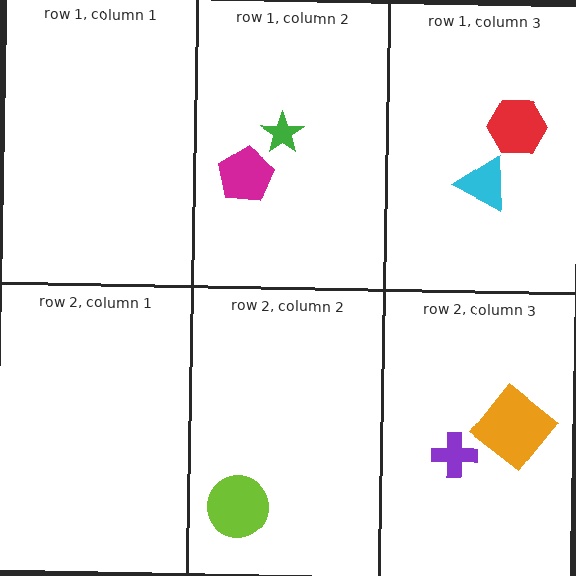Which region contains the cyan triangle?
The row 1, column 3 region.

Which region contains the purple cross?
The row 2, column 3 region.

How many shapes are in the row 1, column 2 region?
2.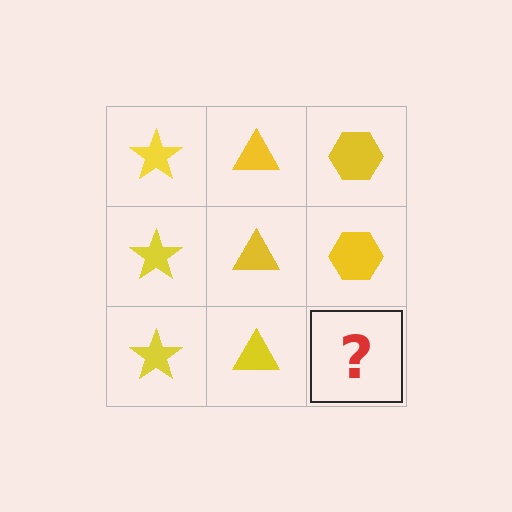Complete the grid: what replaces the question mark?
The question mark should be replaced with a yellow hexagon.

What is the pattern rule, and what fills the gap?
The rule is that each column has a consistent shape. The gap should be filled with a yellow hexagon.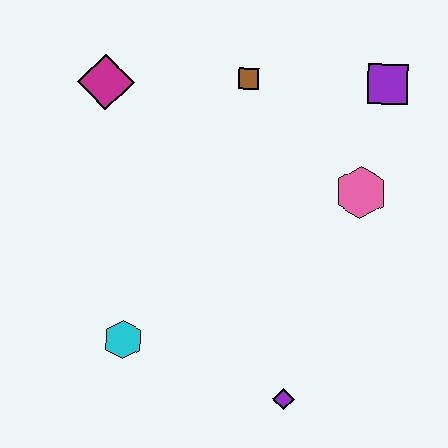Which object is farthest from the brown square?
The purple diamond is farthest from the brown square.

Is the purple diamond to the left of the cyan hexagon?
No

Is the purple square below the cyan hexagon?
No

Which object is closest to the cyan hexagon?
The purple diamond is closest to the cyan hexagon.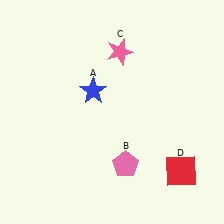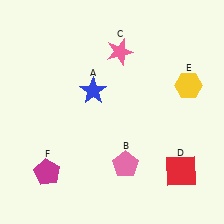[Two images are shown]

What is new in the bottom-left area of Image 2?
A magenta pentagon (F) was added in the bottom-left area of Image 2.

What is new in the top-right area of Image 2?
A yellow hexagon (E) was added in the top-right area of Image 2.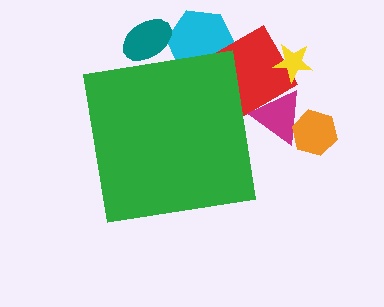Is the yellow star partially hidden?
No, the yellow star is fully visible.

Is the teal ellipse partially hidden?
Yes, the teal ellipse is partially hidden behind the green square.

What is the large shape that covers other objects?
A green square.